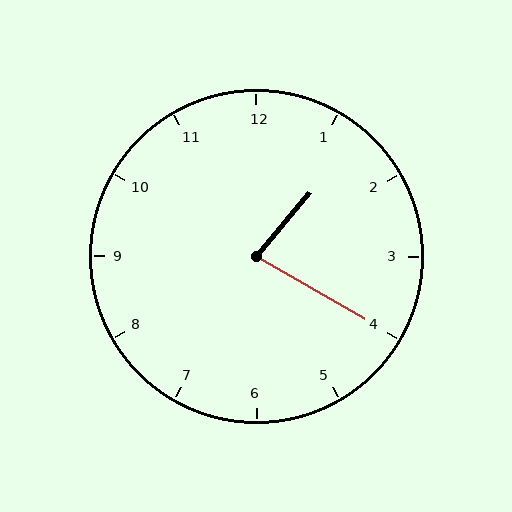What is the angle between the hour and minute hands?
Approximately 80 degrees.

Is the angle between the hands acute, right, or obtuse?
It is acute.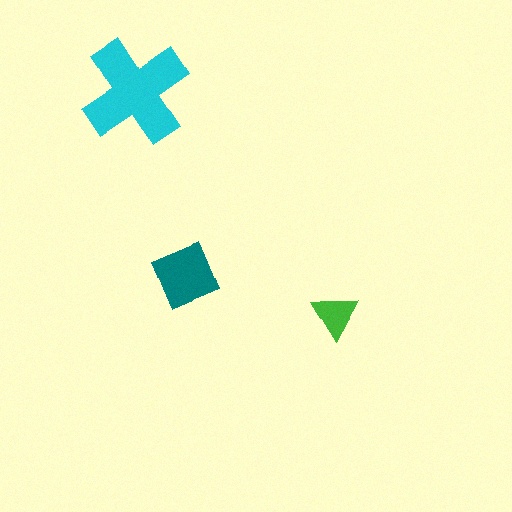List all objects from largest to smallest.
The cyan cross, the teal diamond, the green triangle.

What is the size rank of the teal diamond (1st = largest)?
2nd.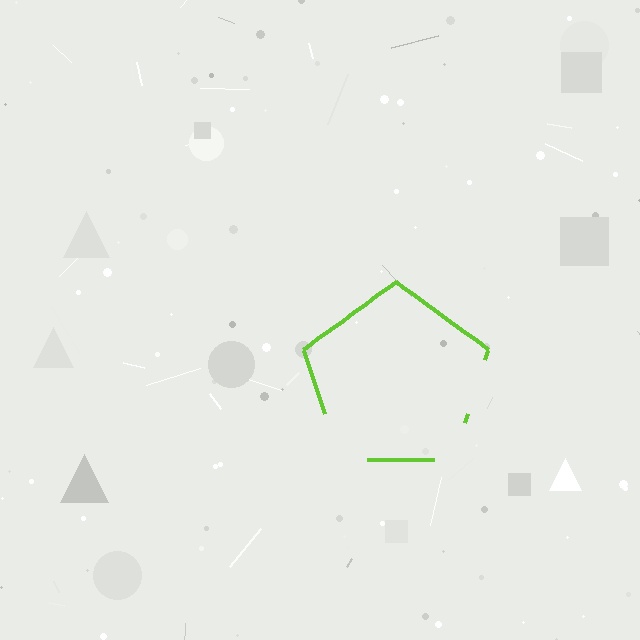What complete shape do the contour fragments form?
The contour fragments form a pentagon.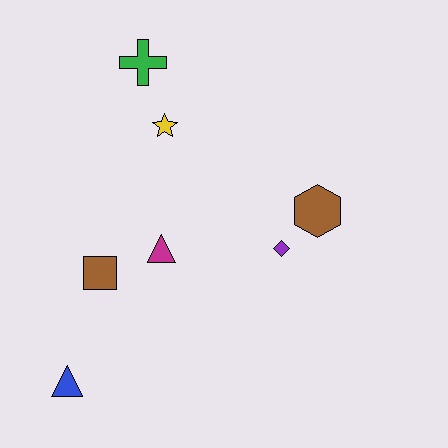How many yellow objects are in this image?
There is 1 yellow object.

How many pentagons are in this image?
There are no pentagons.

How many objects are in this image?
There are 7 objects.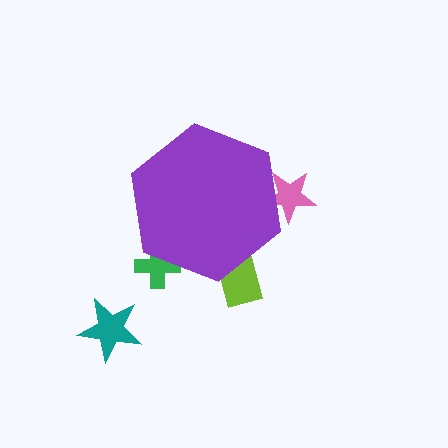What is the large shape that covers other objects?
A purple hexagon.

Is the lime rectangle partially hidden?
Yes, the lime rectangle is partially hidden behind the purple hexagon.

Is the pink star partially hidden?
Yes, the pink star is partially hidden behind the purple hexagon.